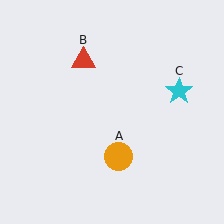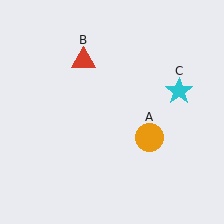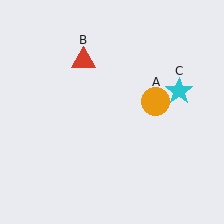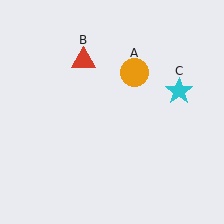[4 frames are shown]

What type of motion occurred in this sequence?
The orange circle (object A) rotated counterclockwise around the center of the scene.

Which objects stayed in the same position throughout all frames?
Red triangle (object B) and cyan star (object C) remained stationary.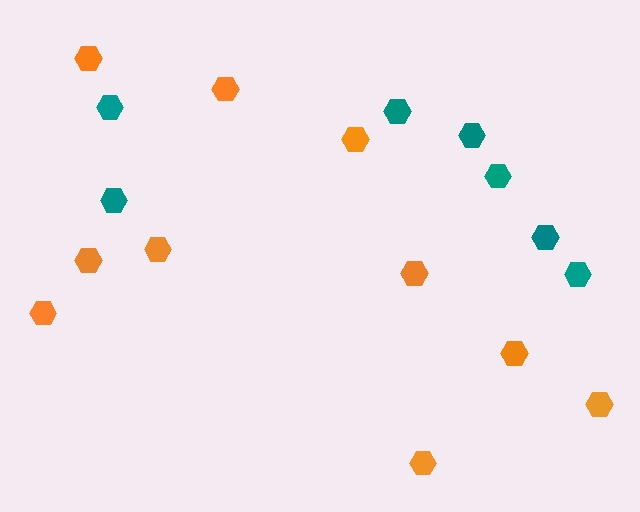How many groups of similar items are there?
There are 2 groups: one group of teal hexagons (7) and one group of orange hexagons (10).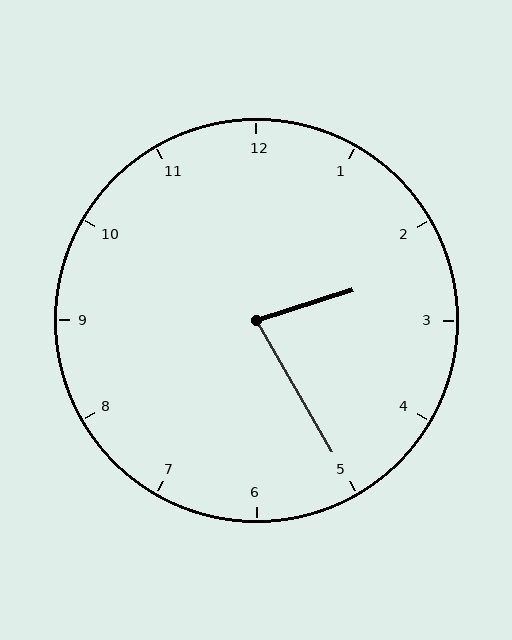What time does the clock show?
2:25.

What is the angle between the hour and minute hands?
Approximately 78 degrees.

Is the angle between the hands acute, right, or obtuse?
It is acute.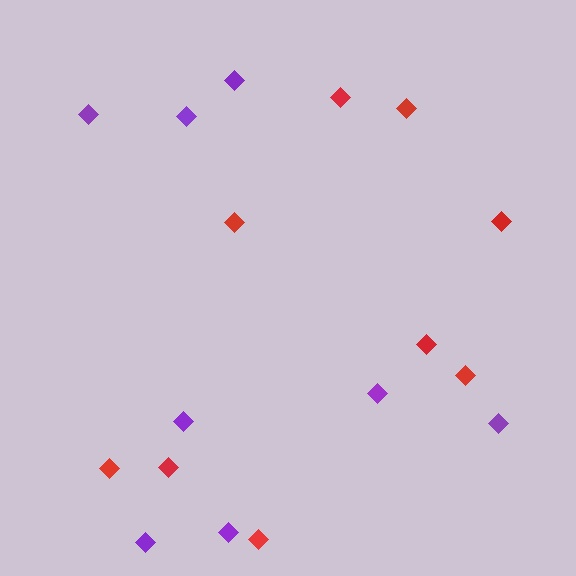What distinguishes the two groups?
There are 2 groups: one group of purple diamonds (8) and one group of red diamonds (9).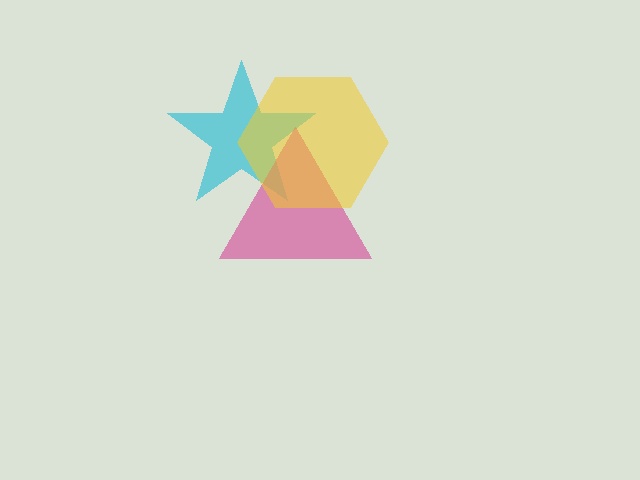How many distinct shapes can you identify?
There are 3 distinct shapes: a cyan star, a magenta triangle, a yellow hexagon.